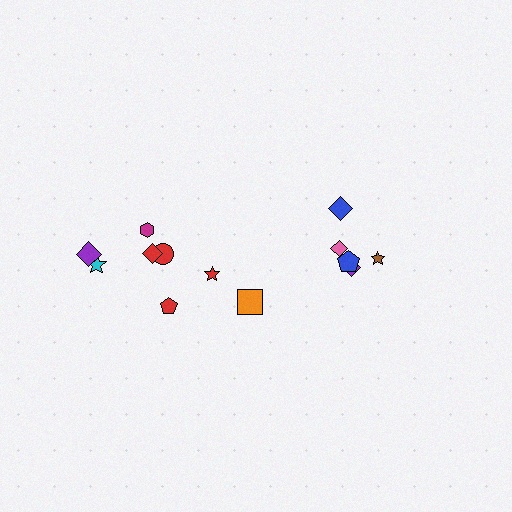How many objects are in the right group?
There are 6 objects.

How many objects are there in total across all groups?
There are 14 objects.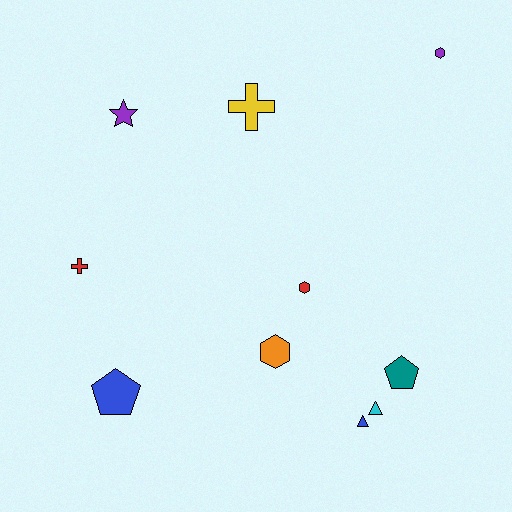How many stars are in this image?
There is 1 star.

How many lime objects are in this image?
There are no lime objects.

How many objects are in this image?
There are 10 objects.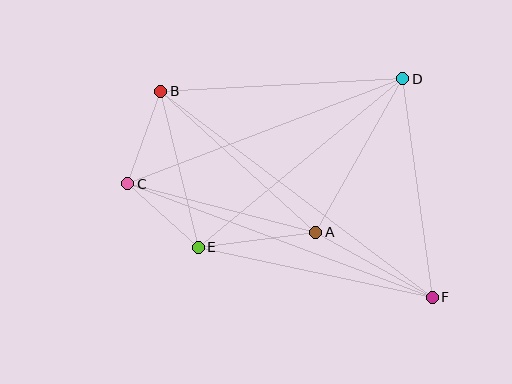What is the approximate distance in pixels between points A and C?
The distance between A and C is approximately 194 pixels.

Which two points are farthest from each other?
Points B and F are farthest from each other.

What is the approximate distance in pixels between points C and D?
The distance between C and D is approximately 294 pixels.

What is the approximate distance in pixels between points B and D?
The distance between B and D is approximately 242 pixels.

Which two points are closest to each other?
Points C and E are closest to each other.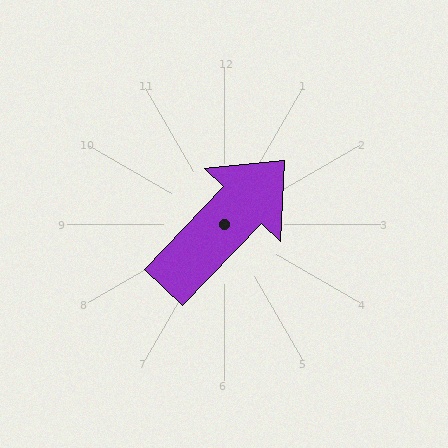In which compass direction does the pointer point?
Northeast.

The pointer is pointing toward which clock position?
Roughly 1 o'clock.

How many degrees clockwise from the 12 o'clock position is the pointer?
Approximately 44 degrees.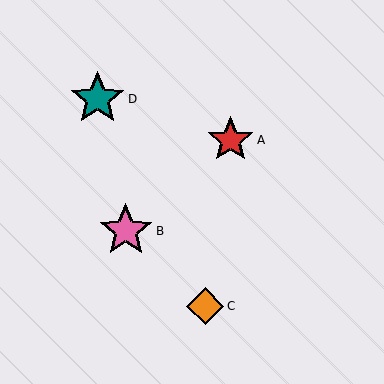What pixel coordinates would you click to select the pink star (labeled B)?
Click at (126, 231) to select the pink star B.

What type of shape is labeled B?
Shape B is a pink star.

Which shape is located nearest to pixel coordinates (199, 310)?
The orange diamond (labeled C) at (205, 306) is nearest to that location.